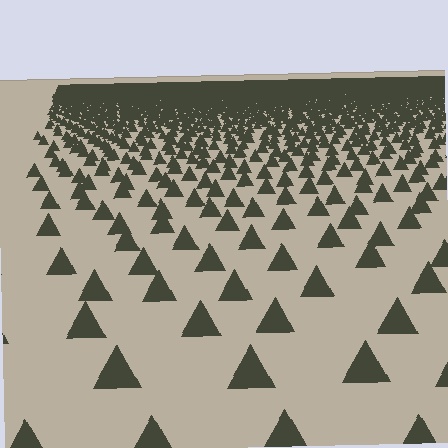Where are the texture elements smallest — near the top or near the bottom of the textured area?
Near the top.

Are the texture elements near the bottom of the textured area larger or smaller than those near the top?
Larger. Near the bottom, elements are closer to the viewer and appear at a bigger on-screen size.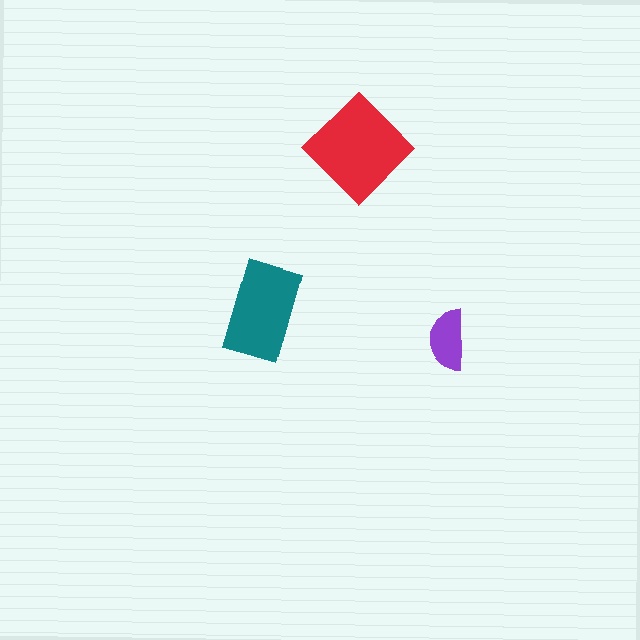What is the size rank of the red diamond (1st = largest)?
1st.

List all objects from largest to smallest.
The red diamond, the teal rectangle, the purple semicircle.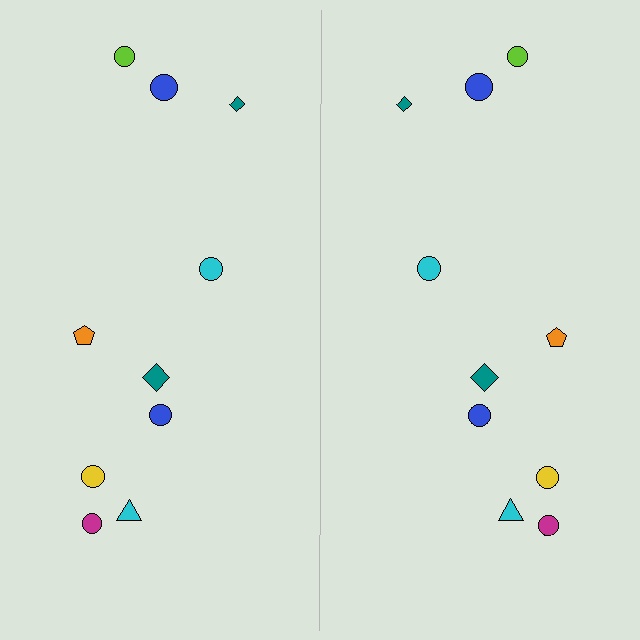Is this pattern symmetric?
Yes, this pattern has bilateral (reflection) symmetry.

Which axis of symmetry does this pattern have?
The pattern has a vertical axis of symmetry running through the center of the image.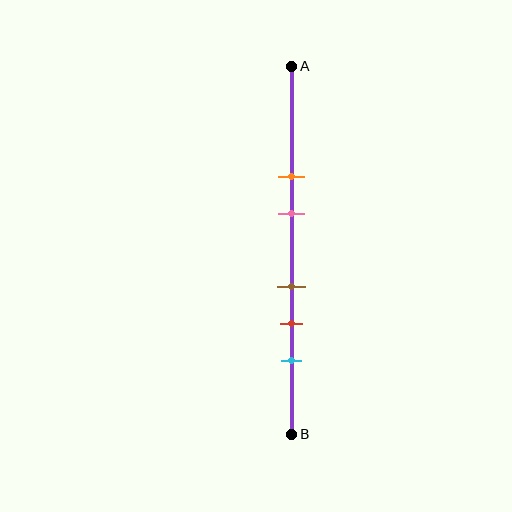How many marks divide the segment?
There are 5 marks dividing the segment.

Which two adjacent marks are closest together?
The brown and red marks are the closest adjacent pair.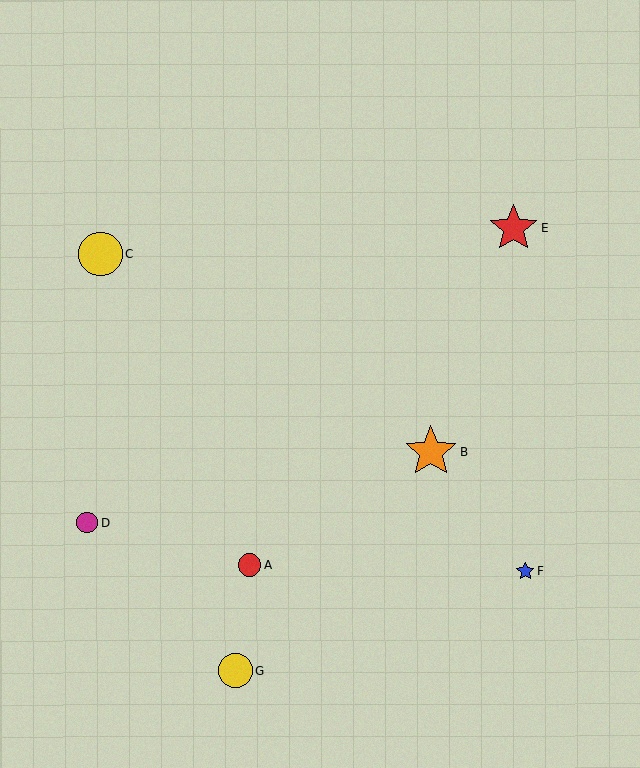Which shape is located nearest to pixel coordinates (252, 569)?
The red circle (labeled A) at (250, 565) is nearest to that location.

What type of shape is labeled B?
Shape B is an orange star.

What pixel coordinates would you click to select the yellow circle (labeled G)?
Click at (235, 671) to select the yellow circle G.